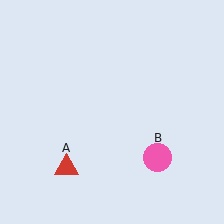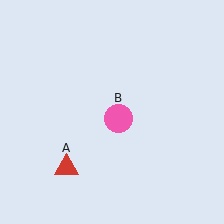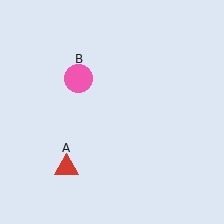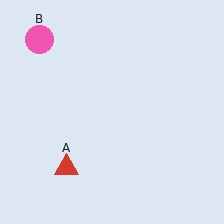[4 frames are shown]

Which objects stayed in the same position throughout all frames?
Red triangle (object A) remained stationary.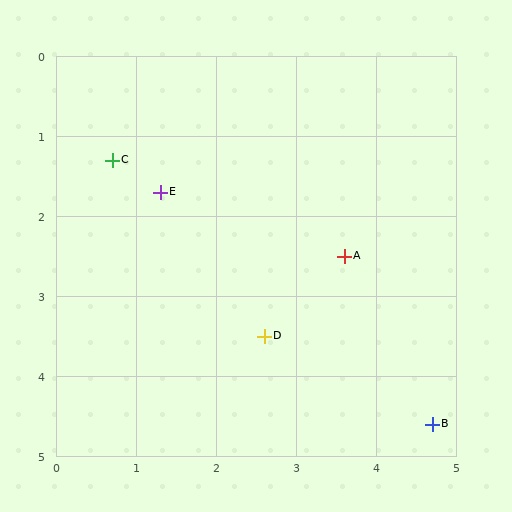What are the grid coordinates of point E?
Point E is at approximately (1.3, 1.7).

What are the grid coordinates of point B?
Point B is at approximately (4.7, 4.6).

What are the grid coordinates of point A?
Point A is at approximately (3.6, 2.5).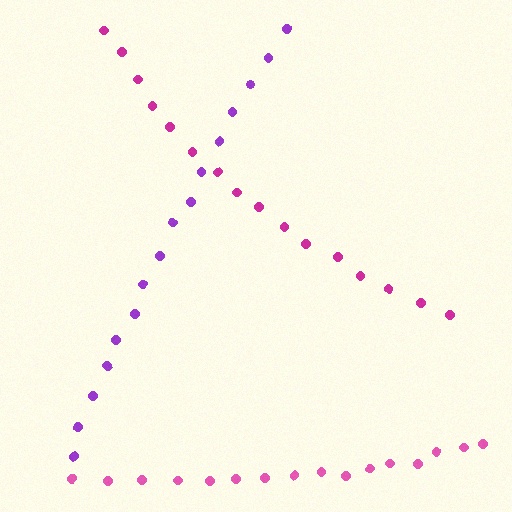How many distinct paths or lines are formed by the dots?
There are 3 distinct paths.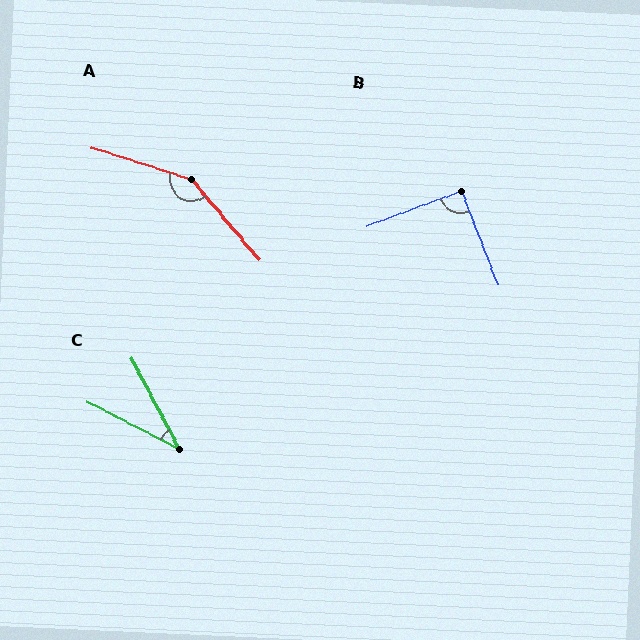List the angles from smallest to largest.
C (35°), B (91°), A (148°).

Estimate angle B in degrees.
Approximately 91 degrees.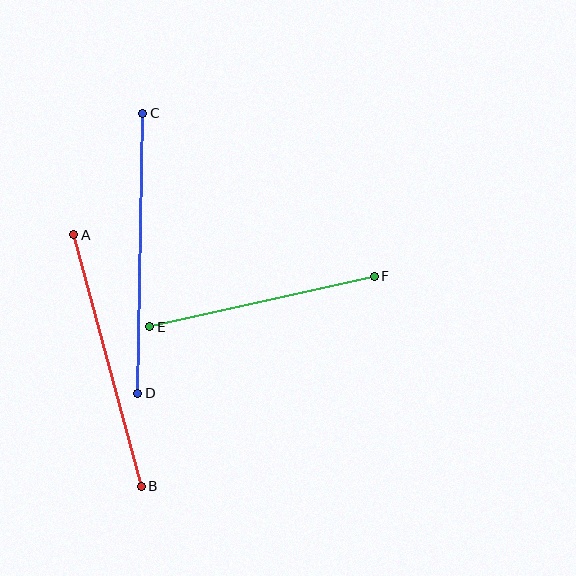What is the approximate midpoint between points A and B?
The midpoint is at approximately (107, 361) pixels.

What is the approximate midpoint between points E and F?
The midpoint is at approximately (262, 301) pixels.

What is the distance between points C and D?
The distance is approximately 280 pixels.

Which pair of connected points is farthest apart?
Points C and D are farthest apart.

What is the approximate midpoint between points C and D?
The midpoint is at approximately (140, 253) pixels.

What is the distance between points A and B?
The distance is approximately 261 pixels.